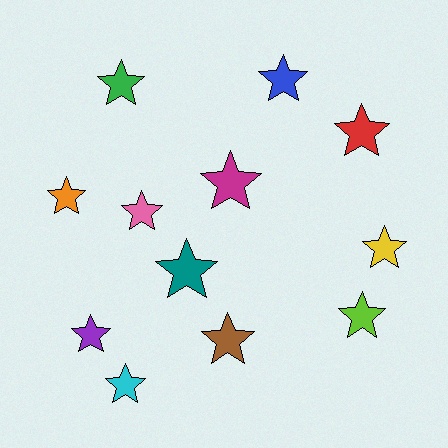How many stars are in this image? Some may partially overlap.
There are 12 stars.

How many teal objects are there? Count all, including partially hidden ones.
There is 1 teal object.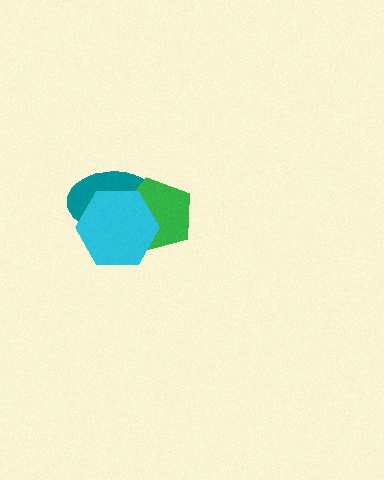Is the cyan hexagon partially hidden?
No, no other shape covers it.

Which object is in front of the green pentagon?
The cyan hexagon is in front of the green pentagon.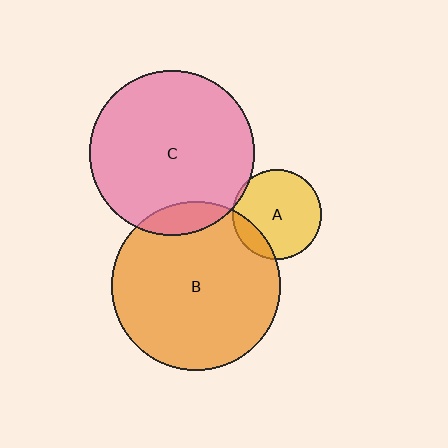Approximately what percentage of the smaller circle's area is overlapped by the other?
Approximately 10%.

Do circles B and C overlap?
Yes.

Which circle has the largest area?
Circle B (orange).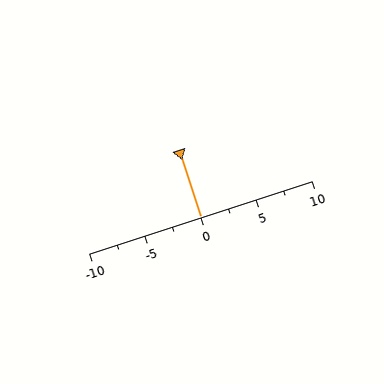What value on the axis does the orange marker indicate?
The marker indicates approximately 0.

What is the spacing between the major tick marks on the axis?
The major ticks are spaced 5 apart.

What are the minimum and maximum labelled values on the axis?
The axis runs from -10 to 10.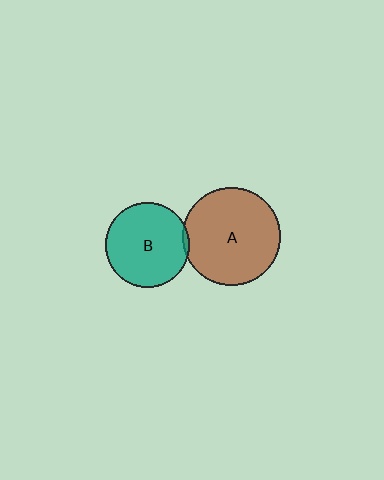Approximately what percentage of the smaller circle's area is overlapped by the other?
Approximately 5%.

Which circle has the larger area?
Circle A (brown).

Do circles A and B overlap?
Yes.